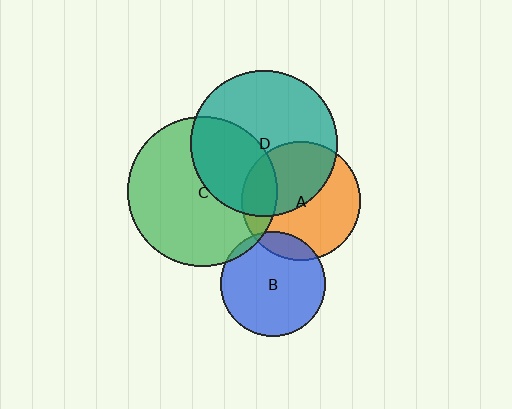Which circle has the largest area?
Circle C (green).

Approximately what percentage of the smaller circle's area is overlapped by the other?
Approximately 15%.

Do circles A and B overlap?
Yes.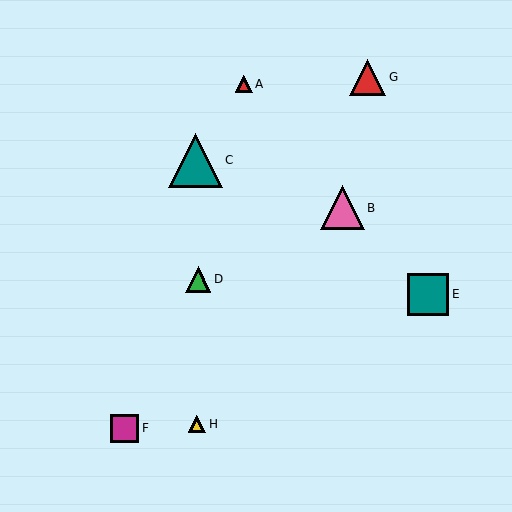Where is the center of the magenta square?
The center of the magenta square is at (125, 428).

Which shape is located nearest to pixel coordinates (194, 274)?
The green triangle (labeled D) at (198, 279) is nearest to that location.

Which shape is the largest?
The teal triangle (labeled C) is the largest.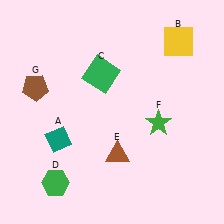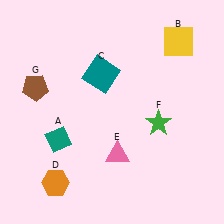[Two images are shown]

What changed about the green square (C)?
In Image 1, C is green. In Image 2, it changed to teal.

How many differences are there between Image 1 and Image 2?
There are 3 differences between the two images.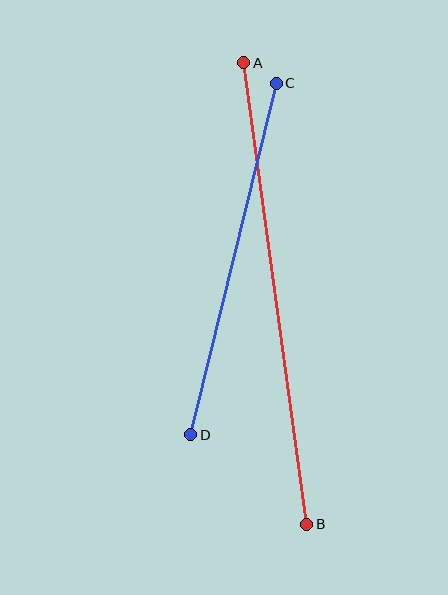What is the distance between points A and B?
The distance is approximately 466 pixels.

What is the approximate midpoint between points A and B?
The midpoint is at approximately (275, 293) pixels.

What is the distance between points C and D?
The distance is approximately 362 pixels.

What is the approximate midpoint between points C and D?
The midpoint is at approximately (233, 259) pixels.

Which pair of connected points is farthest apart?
Points A and B are farthest apart.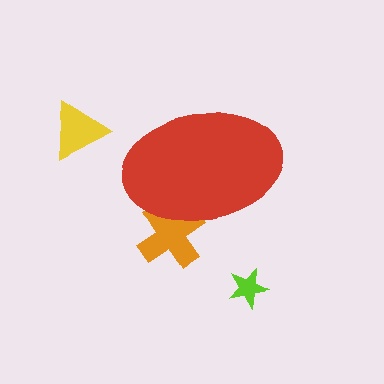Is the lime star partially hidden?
No, the lime star is fully visible.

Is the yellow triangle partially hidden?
No, the yellow triangle is fully visible.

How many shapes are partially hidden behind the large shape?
1 shape is partially hidden.